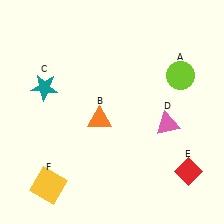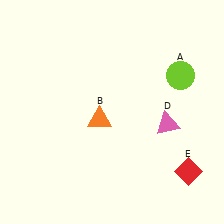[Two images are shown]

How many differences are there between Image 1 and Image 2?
There are 2 differences between the two images.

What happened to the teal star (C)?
The teal star (C) was removed in Image 2. It was in the top-left area of Image 1.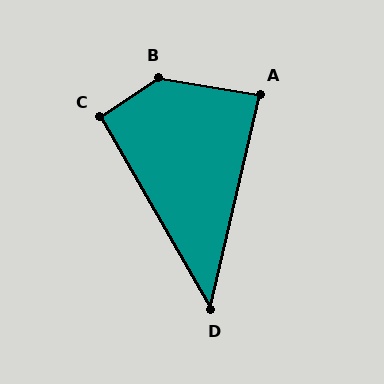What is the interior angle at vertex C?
Approximately 94 degrees (approximately right).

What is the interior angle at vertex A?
Approximately 86 degrees (approximately right).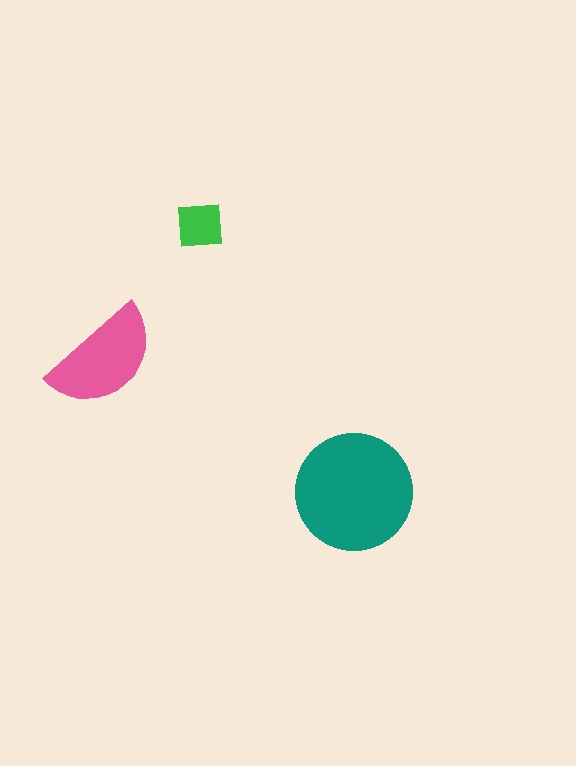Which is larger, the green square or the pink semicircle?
The pink semicircle.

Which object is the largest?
The teal circle.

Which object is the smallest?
The green square.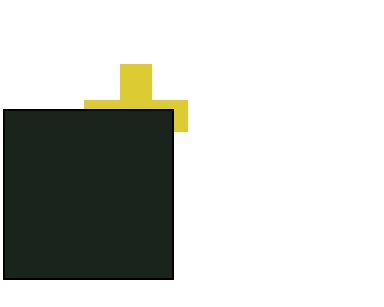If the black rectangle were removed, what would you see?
You would see the complete yellow cross.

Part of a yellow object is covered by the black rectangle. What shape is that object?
It is a cross.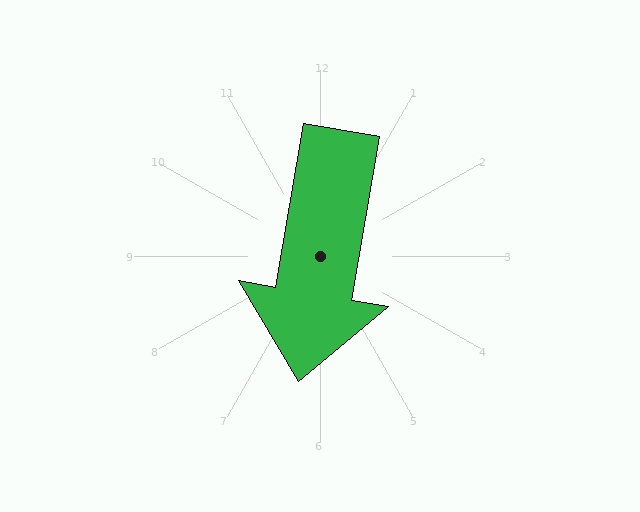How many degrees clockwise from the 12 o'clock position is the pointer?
Approximately 190 degrees.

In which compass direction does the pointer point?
South.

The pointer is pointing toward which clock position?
Roughly 6 o'clock.